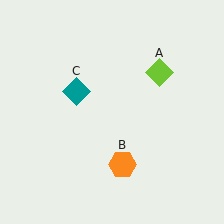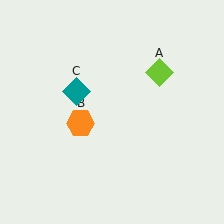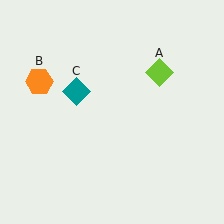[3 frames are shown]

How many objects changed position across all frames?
1 object changed position: orange hexagon (object B).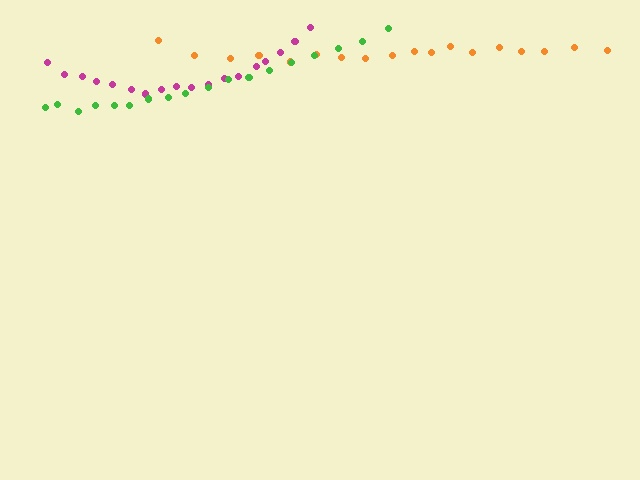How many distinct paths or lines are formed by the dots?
There are 3 distinct paths.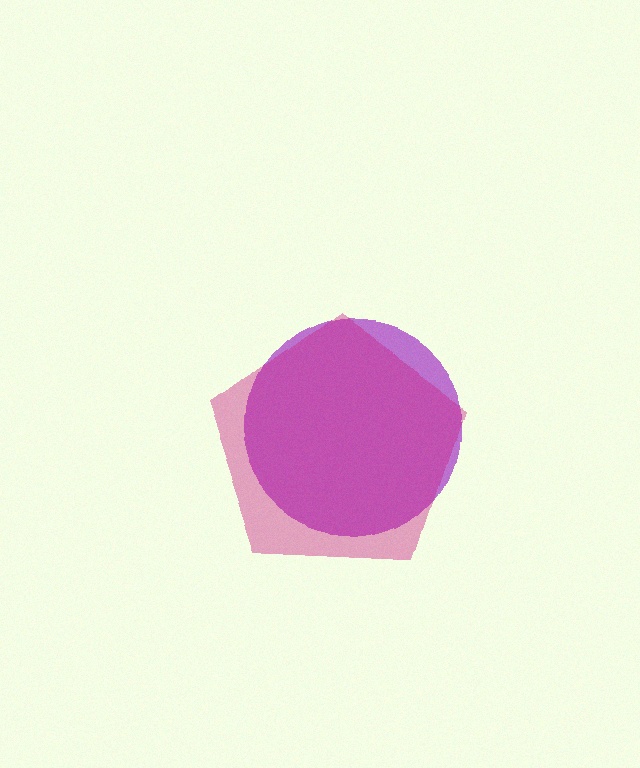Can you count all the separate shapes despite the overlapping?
Yes, there are 2 separate shapes.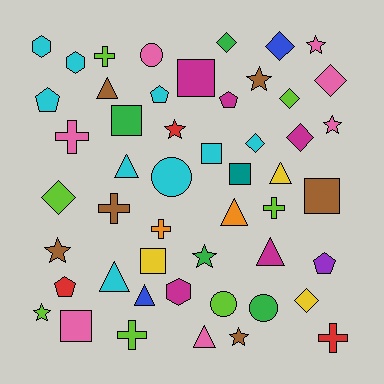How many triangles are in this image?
There are 8 triangles.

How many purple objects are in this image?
There is 1 purple object.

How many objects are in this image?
There are 50 objects.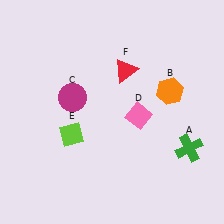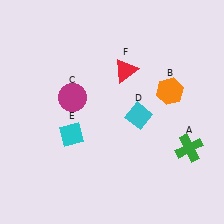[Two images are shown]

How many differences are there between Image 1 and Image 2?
There are 2 differences between the two images.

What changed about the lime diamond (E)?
In Image 1, E is lime. In Image 2, it changed to cyan.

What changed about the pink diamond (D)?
In Image 1, D is pink. In Image 2, it changed to cyan.